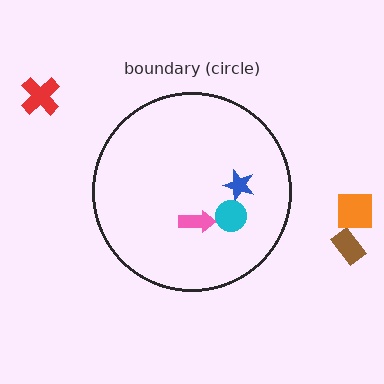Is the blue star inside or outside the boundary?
Inside.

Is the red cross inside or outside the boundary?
Outside.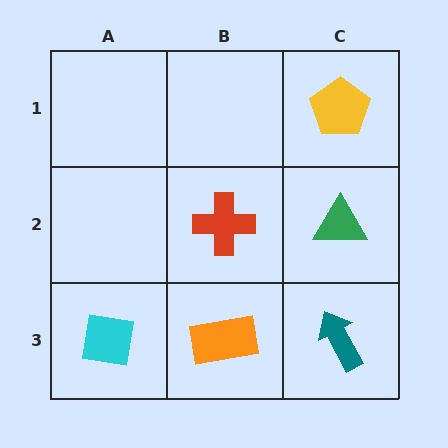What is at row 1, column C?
A yellow pentagon.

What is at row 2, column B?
A red cross.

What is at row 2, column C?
A green triangle.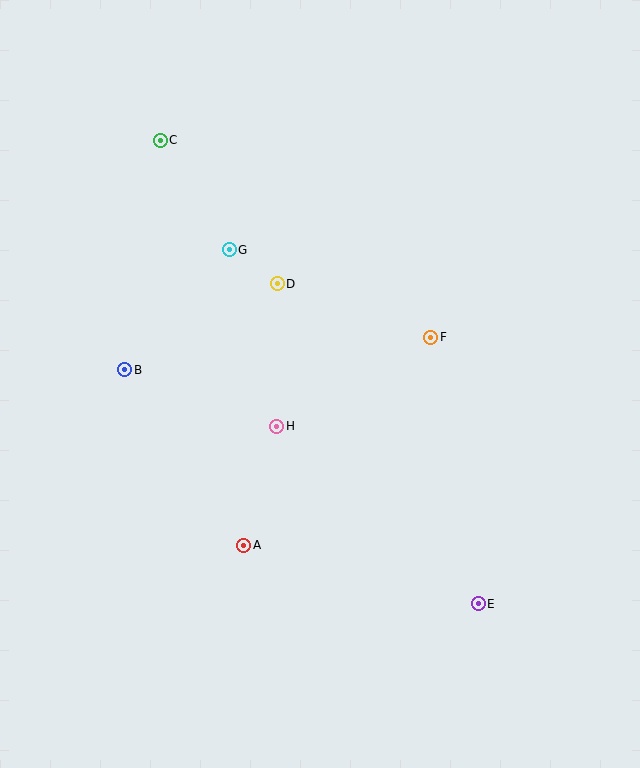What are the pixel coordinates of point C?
Point C is at (160, 140).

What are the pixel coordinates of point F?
Point F is at (431, 337).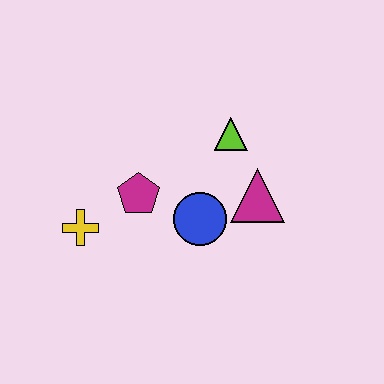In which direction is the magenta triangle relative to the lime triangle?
The magenta triangle is below the lime triangle.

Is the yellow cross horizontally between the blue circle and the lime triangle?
No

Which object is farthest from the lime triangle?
The yellow cross is farthest from the lime triangle.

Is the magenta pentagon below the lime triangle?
Yes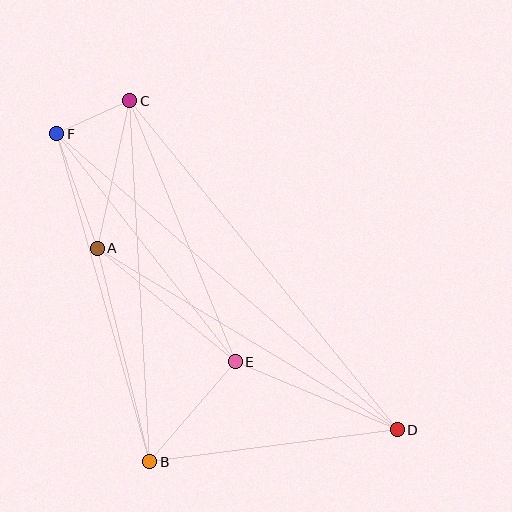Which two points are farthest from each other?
Points D and F are farthest from each other.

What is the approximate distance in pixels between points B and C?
The distance between B and C is approximately 362 pixels.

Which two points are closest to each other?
Points C and F are closest to each other.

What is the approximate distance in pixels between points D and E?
The distance between D and E is approximately 175 pixels.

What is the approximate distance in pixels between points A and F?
The distance between A and F is approximately 122 pixels.